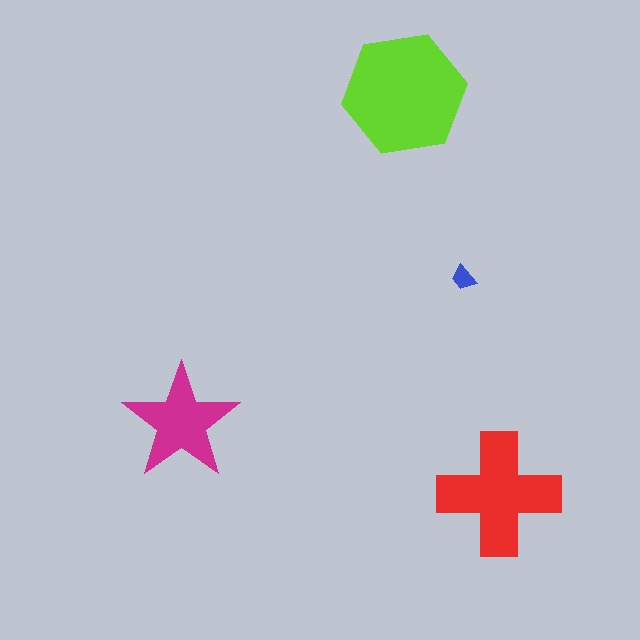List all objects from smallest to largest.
The blue trapezoid, the magenta star, the red cross, the lime hexagon.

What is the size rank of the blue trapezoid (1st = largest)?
4th.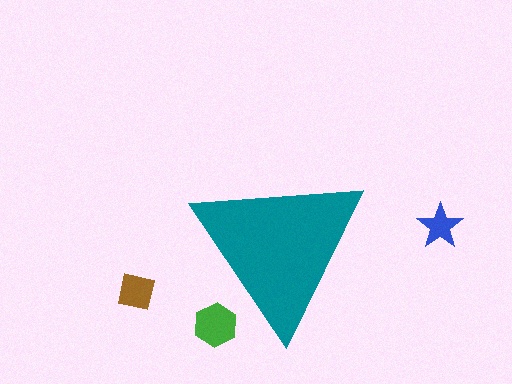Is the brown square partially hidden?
No, the brown square is fully visible.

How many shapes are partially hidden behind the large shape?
1 shape is partially hidden.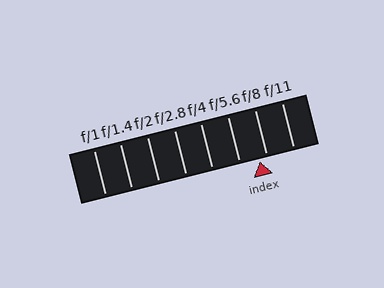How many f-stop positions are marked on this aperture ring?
There are 8 f-stop positions marked.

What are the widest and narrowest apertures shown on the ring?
The widest aperture shown is f/1 and the narrowest is f/11.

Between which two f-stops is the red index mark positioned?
The index mark is between f/5.6 and f/8.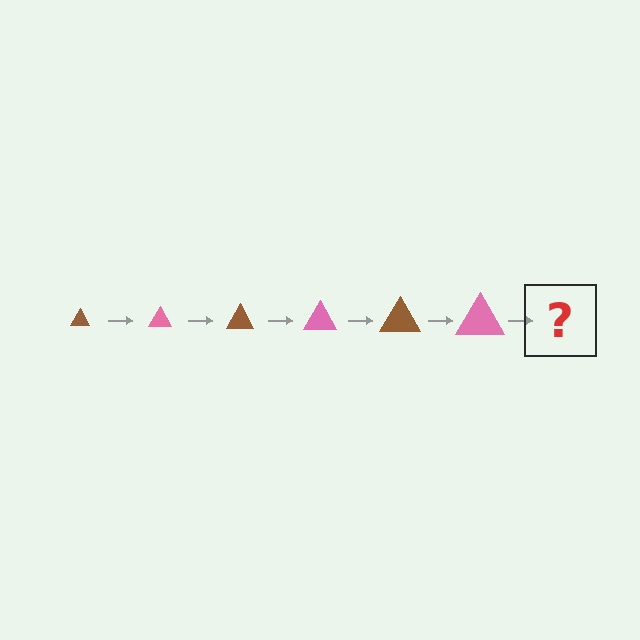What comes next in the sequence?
The next element should be a brown triangle, larger than the previous one.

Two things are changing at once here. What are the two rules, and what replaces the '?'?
The two rules are that the triangle grows larger each step and the color cycles through brown and pink. The '?' should be a brown triangle, larger than the previous one.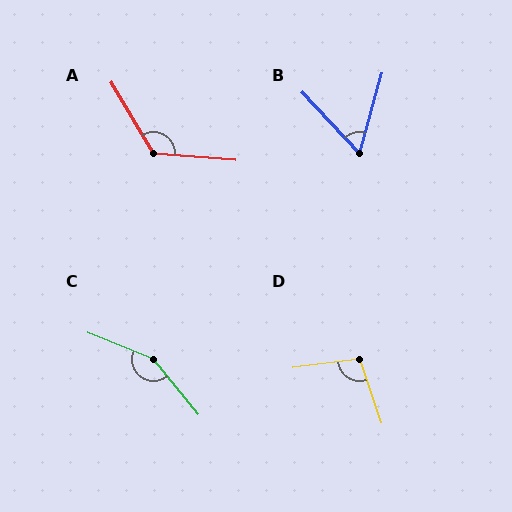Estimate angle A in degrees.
Approximately 125 degrees.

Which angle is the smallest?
B, at approximately 58 degrees.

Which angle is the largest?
C, at approximately 152 degrees.